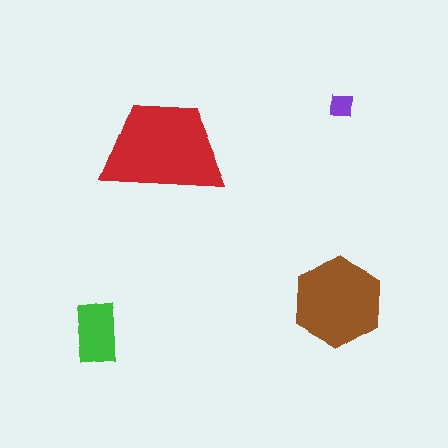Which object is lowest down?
The green rectangle is bottommost.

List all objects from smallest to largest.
The purple square, the green rectangle, the brown hexagon, the red trapezoid.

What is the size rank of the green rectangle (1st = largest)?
3rd.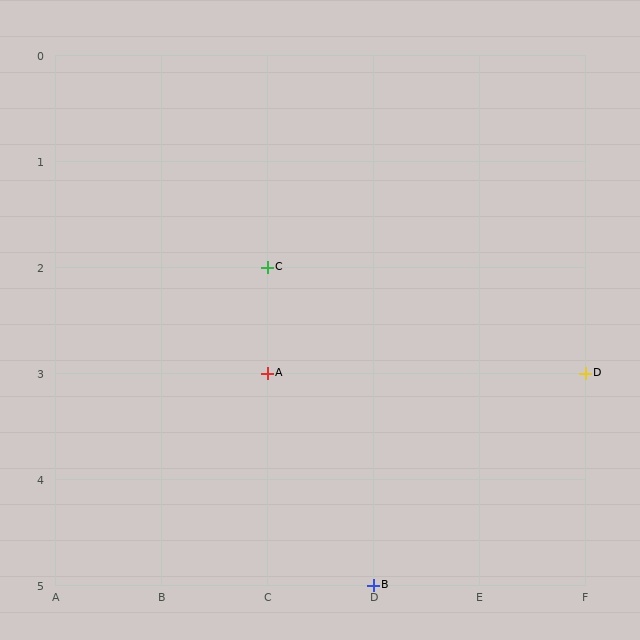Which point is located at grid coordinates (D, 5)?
Point B is at (D, 5).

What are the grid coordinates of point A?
Point A is at grid coordinates (C, 3).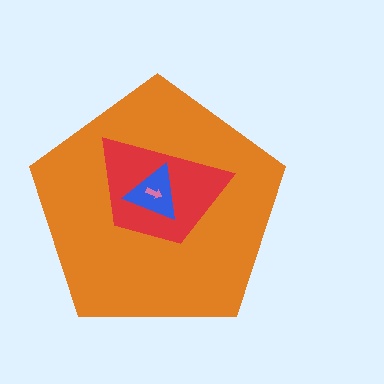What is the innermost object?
The pink arrow.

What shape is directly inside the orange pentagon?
The red trapezoid.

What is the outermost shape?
The orange pentagon.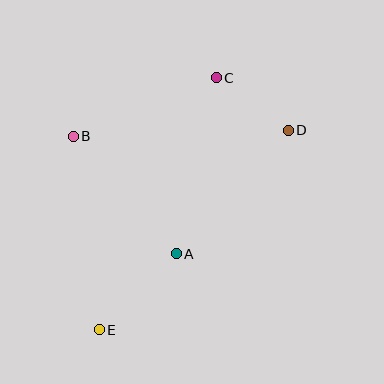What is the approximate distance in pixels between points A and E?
The distance between A and E is approximately 108 pixels.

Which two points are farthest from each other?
Points C and E are farthest from each other.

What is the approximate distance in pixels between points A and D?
The distance between A and D is approximately 167 pixels.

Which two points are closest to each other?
Points C and D are closest to each other.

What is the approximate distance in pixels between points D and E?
The distance between D and E is approximately 275 pixels.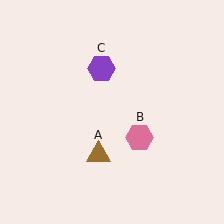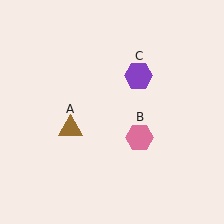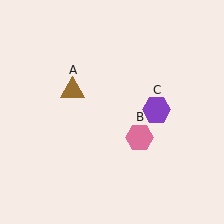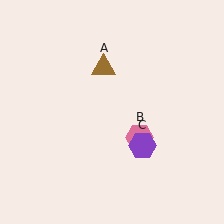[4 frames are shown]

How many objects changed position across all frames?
2 objects changed position: brown triangle (object A), purple hexagon (object C).